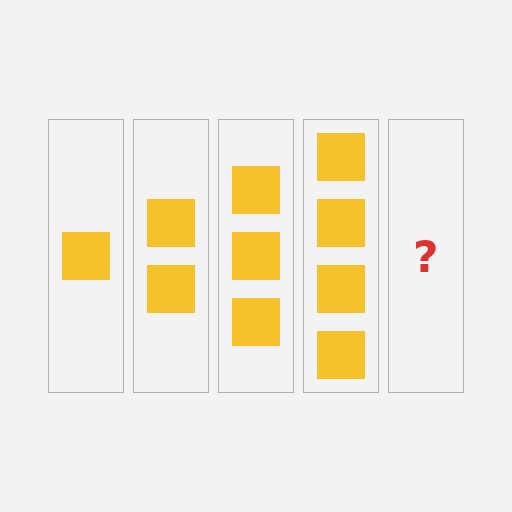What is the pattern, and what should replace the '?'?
The pattern is that each step adds one more square. The '?' should be 5 squares.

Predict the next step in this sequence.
The next step is 5 squares.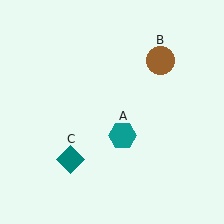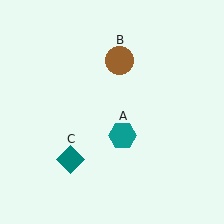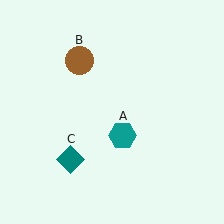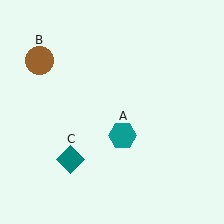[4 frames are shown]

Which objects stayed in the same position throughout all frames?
Teal hexagon (object A) and teal diamond (object C) remained stationary.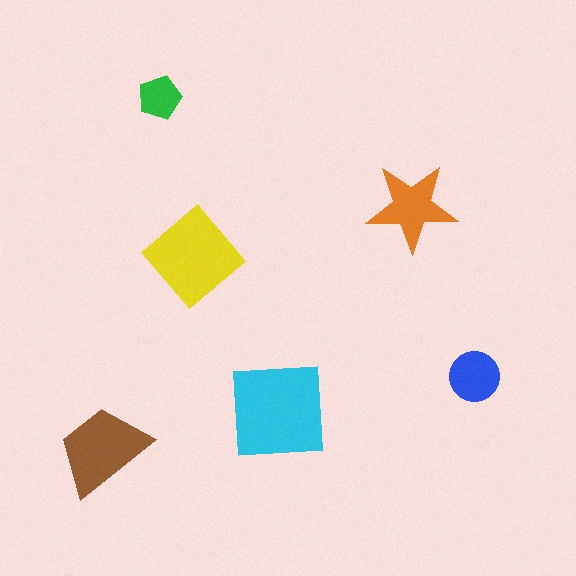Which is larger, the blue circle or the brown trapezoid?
The brown trapezoid.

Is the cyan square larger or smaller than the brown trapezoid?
Larger.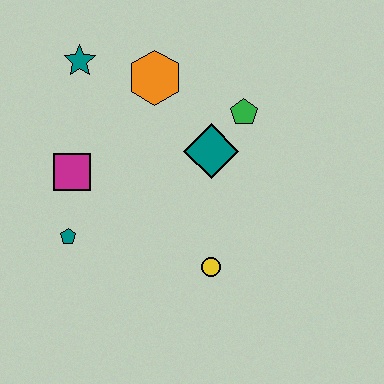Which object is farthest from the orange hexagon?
The yellow circle is farthest from the orange hexagon.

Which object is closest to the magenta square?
The teal pentagon is closest to the magenta square.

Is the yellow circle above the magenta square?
No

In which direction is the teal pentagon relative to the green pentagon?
The teal pentagon is to the left of the green pentagon.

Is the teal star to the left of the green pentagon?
Yes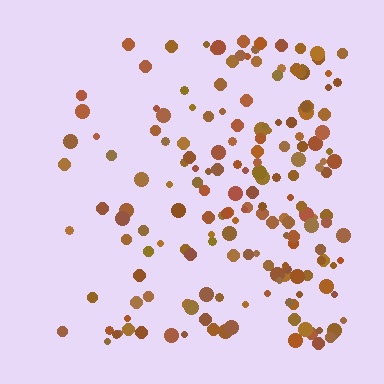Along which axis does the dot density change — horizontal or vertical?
Horizontal.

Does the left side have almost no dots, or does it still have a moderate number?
Still a moderate number, just noticeably fewer than the right.